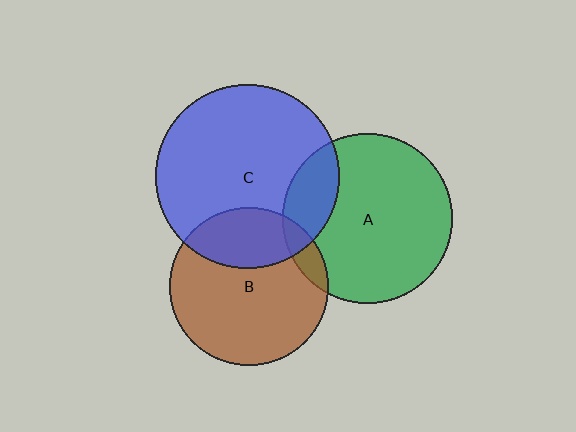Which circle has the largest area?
Circle C (blue).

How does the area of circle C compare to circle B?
Approximately 1.4 times.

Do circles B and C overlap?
Yes.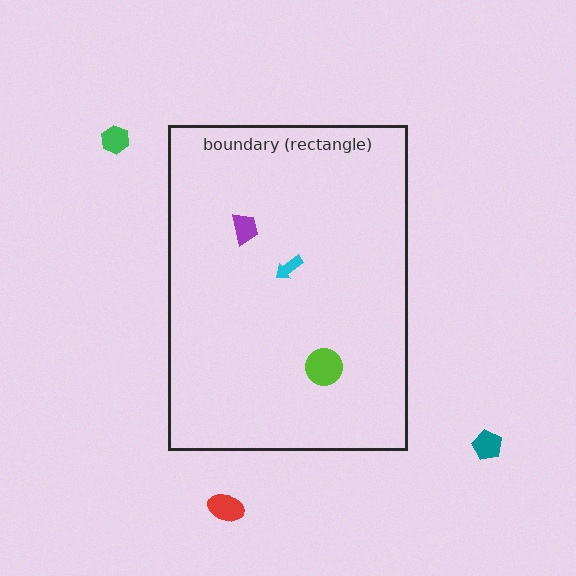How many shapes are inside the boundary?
3 inside, 3 outside.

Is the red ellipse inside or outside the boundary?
Outside.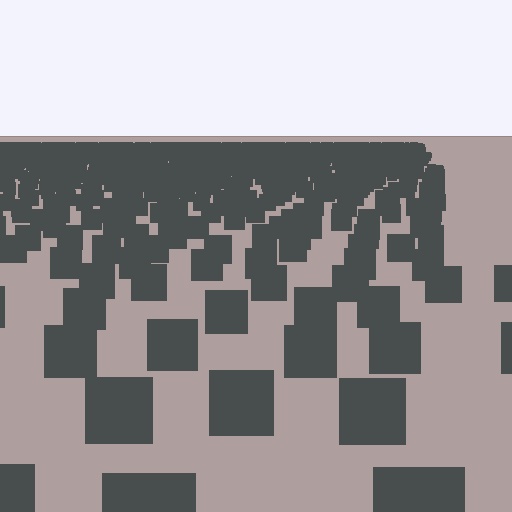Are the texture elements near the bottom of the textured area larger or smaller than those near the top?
Larger. Near the bottom, elements are closer to the viewer and appear at a bigger on-screen size.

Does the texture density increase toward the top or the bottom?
Density increases toward the top.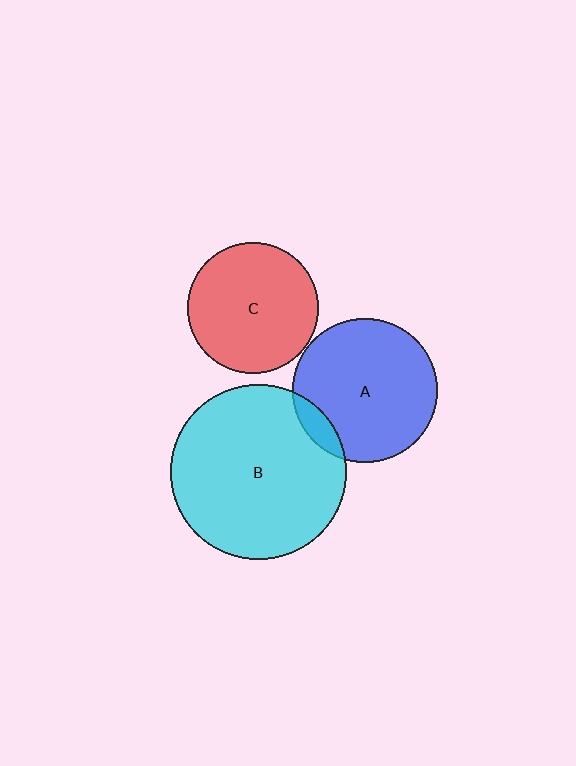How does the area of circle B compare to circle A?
Approximately 1.5 times.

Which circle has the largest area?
Circle B (cyan).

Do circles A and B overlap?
Yes.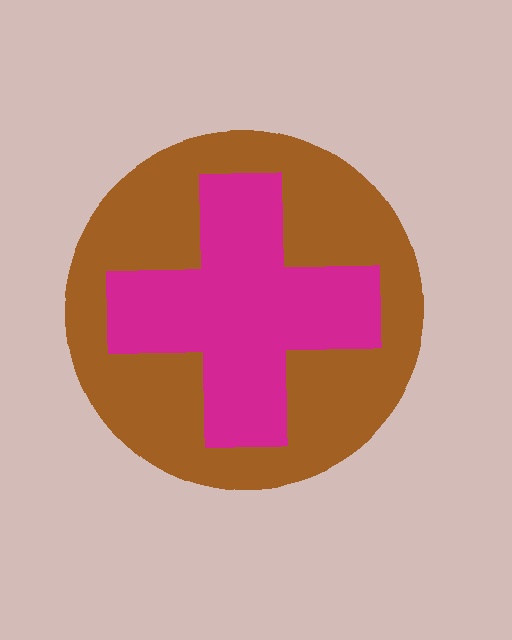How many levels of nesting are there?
2.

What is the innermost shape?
The magenta cross.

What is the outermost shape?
The brown circle.